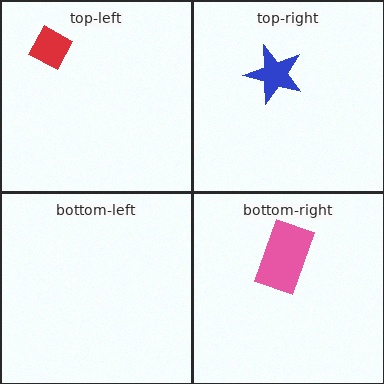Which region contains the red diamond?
The top-left region.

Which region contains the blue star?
The top-right region.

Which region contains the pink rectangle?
The bottom-right region.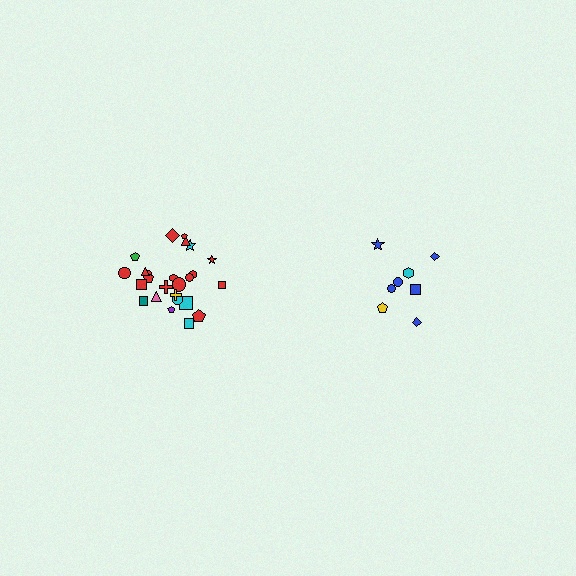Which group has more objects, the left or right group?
The left group.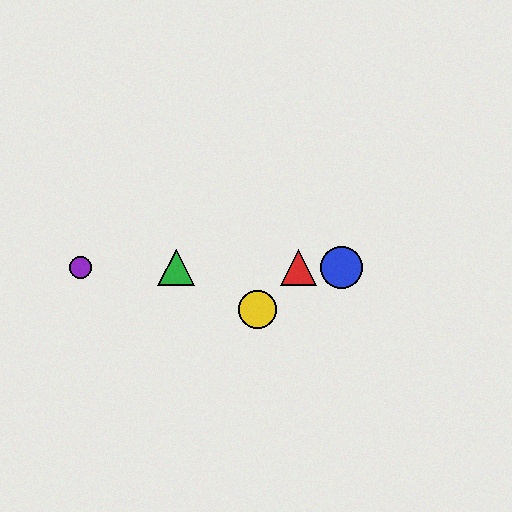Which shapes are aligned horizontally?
The red triangle, the blue circle, the green triangle, the purple circle are aligned horizontally.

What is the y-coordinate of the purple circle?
The purple circle is at y≈268.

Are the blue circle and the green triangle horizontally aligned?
Yes, both are at y≈268.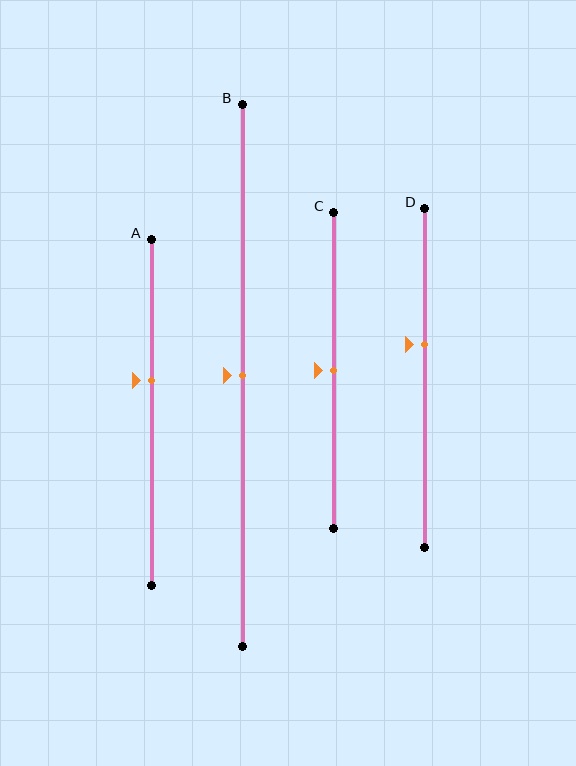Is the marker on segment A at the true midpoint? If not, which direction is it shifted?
No, the marker on segment A is shifted upward by about 9% of the segment length.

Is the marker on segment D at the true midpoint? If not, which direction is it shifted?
No, the marker on segment D is shifted upward by about 10% of the segment length.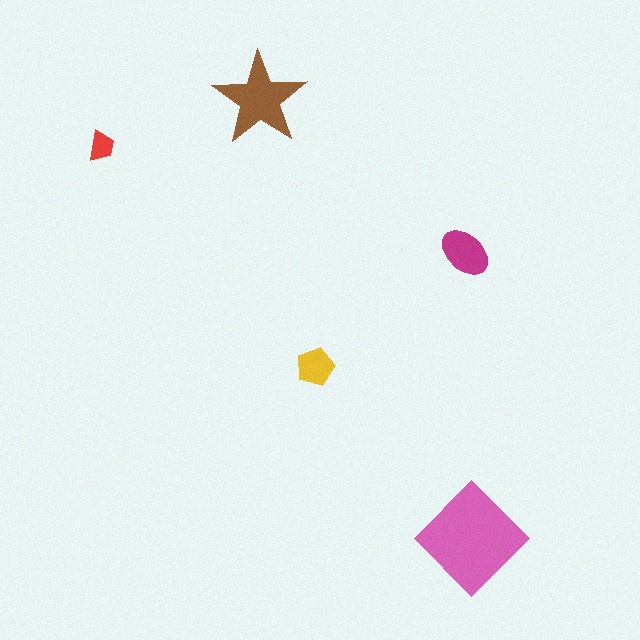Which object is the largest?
The pink diamond.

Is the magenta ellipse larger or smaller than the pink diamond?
Smaller.